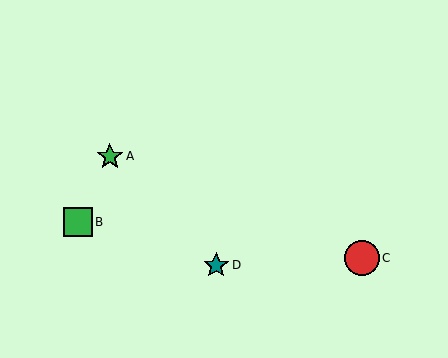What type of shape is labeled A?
Shape A is a green star.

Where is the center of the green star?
The center of the green star is at (110, 156).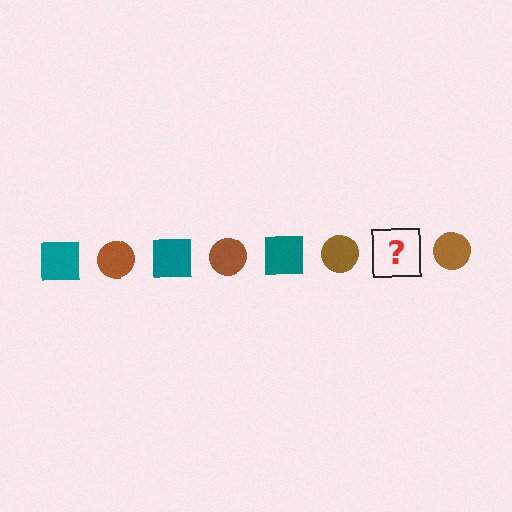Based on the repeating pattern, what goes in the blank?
The blank should be a teal square.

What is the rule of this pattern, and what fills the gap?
The rule is that the pattern alternates between teal square and brown circle. The gap should be filled with a teal square.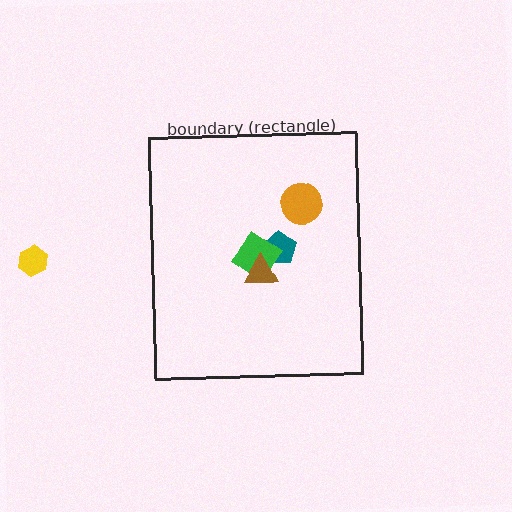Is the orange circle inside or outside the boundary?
Inside.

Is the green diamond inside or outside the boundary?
Inside.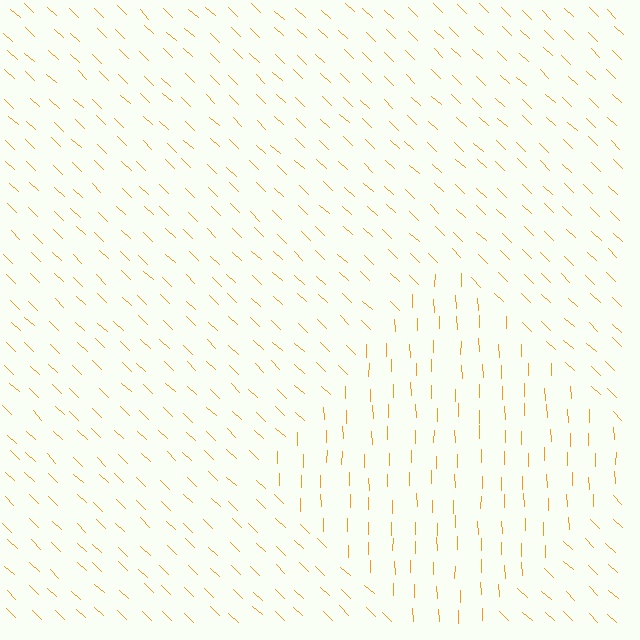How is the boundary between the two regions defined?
The boundary is defined purely by a change in line orientation (approximately 45 degrees difference). All lines are the same color and thickness.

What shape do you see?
I see a diamond.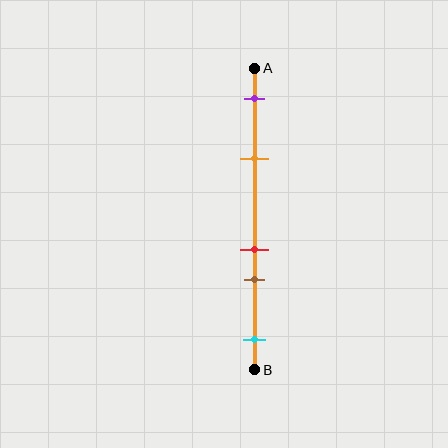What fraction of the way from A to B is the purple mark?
The purple mark is approximately 10% (0.1) of the way from A to B.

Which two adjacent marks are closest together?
The red and brown marks are the closest adjacent pair.